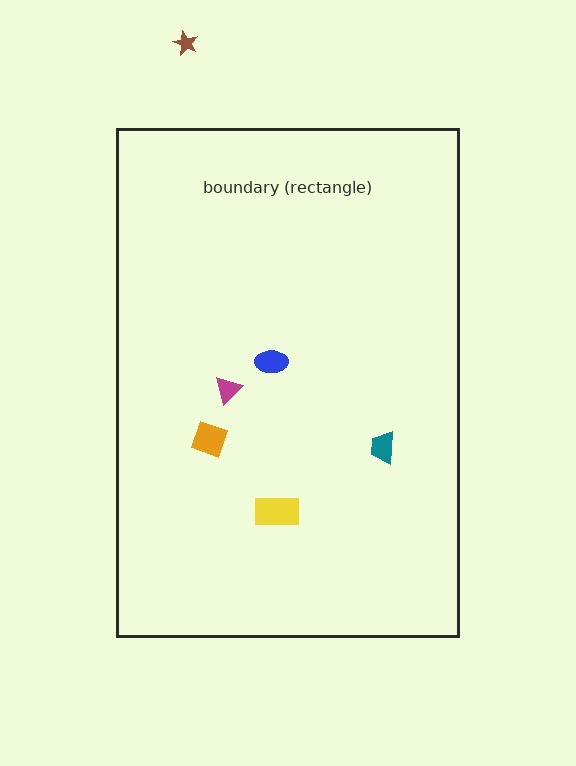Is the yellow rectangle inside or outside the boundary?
Inside.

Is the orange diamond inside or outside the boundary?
Inside.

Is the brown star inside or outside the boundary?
Outside.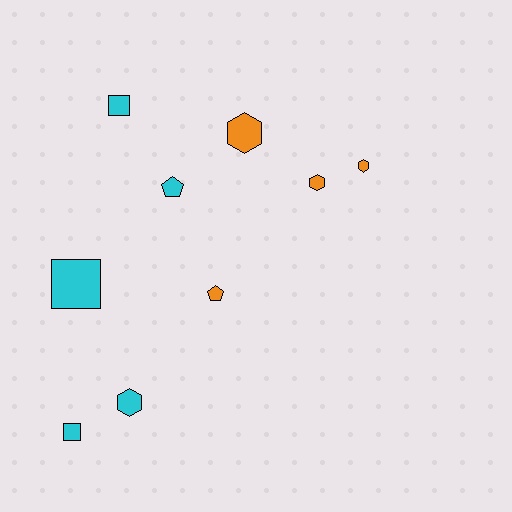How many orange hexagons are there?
There are 3 orange hexagons.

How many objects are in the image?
There are 9 objects.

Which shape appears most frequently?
Hexagon, with 4 objects.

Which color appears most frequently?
Cyan, with 5 objects.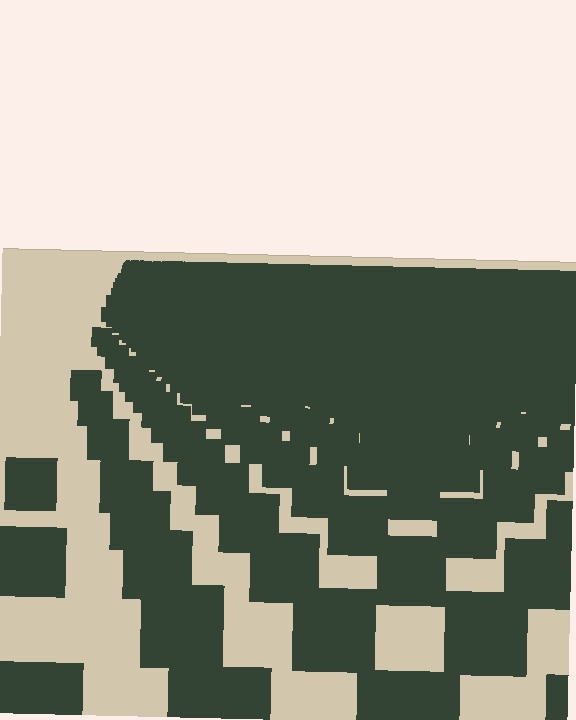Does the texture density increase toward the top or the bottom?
Density increases toward the top.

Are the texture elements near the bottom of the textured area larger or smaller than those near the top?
Larger. Near the bottom, elements are closer to the viewer and appear at a bigger on-screen size.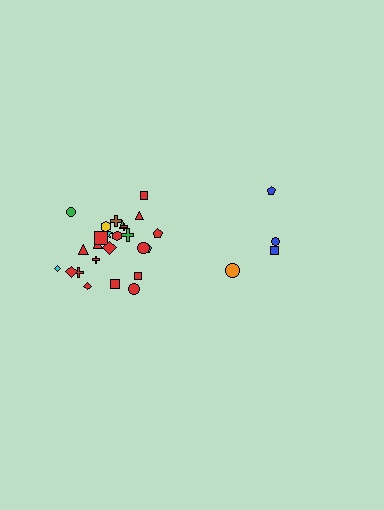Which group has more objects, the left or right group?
The left group.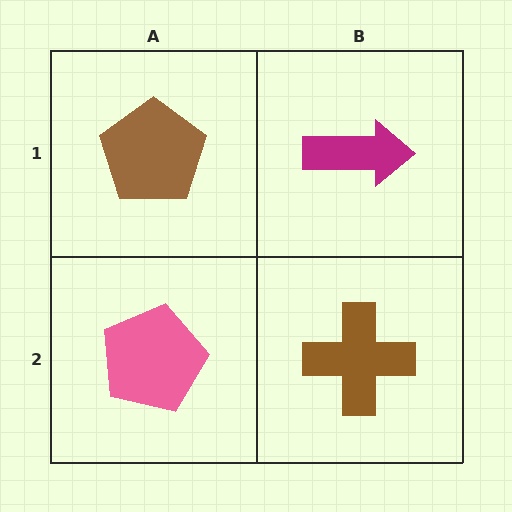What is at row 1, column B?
A magenta arrow.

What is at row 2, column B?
A brown cross.